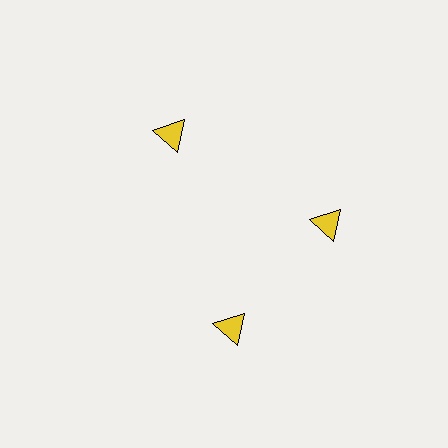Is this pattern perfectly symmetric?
No. The 3 yellow triangles are arranged in a ring, but one element near the 7 o'clock position is rotated out of alignment along the ring, breaking the 3-fold rotational symmetry.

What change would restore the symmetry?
The symmetry would be restored by rotating it back into even spacing with its neighbors so that all 3 triangles sit at equal angles and equal distance from the center.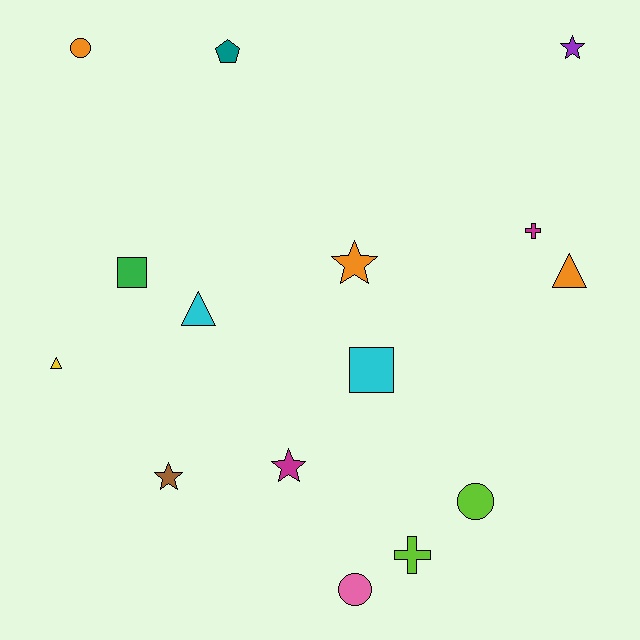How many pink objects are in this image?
There is 1 pink object.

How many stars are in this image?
There are 4 stars.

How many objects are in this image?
There are 15 objects.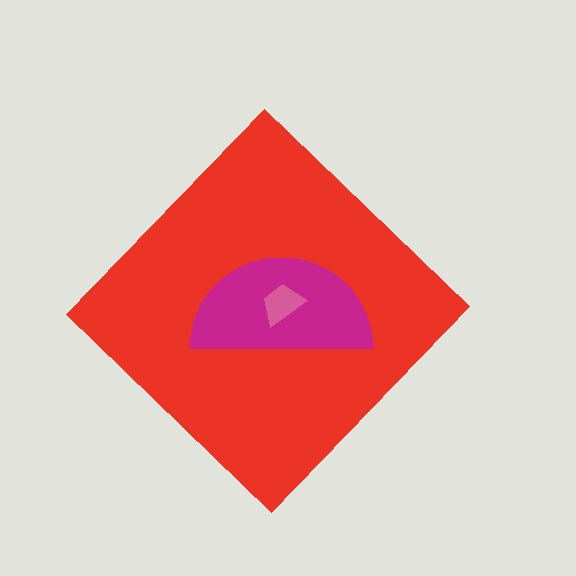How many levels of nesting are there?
3.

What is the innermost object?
The pink trapezoid.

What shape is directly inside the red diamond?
The magenta semicircle.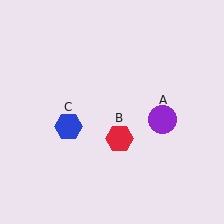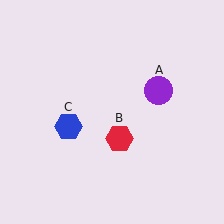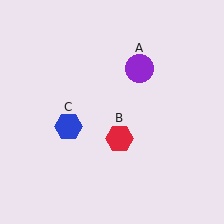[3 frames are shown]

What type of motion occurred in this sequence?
The purple circle (object A) rotated counterclockwise around the center of the scene.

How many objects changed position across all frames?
1 object changed position: purple circle (object A).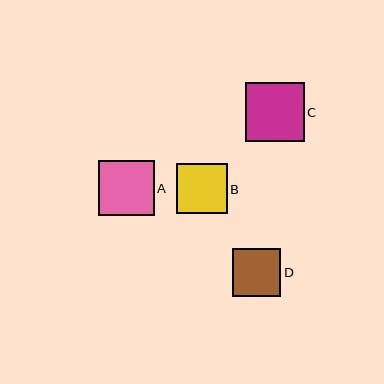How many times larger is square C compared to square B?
Square C is approximately 1.2 times the size of square B.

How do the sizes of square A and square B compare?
Square A and square B are approximately the same size.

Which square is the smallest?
Square D is the smallest with a size of approximately 48 pixels.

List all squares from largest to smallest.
From largest to smallest: C, A, B, D.